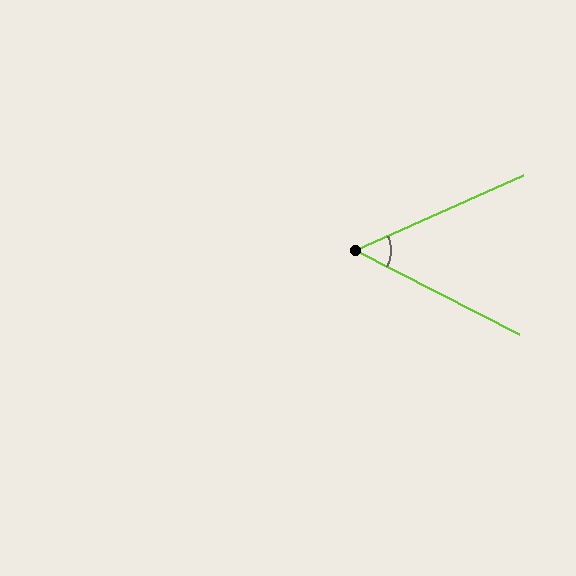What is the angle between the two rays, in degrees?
Approximately 51 degrees.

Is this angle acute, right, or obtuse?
It is acute.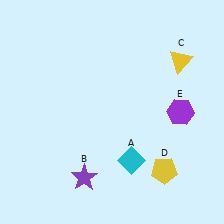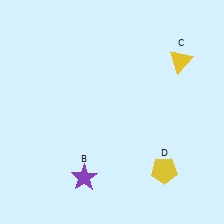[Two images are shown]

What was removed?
The purple hexagon (E), the cyan diamond (A) were removed in Image 2.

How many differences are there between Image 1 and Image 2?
There are 2 differences between the two images.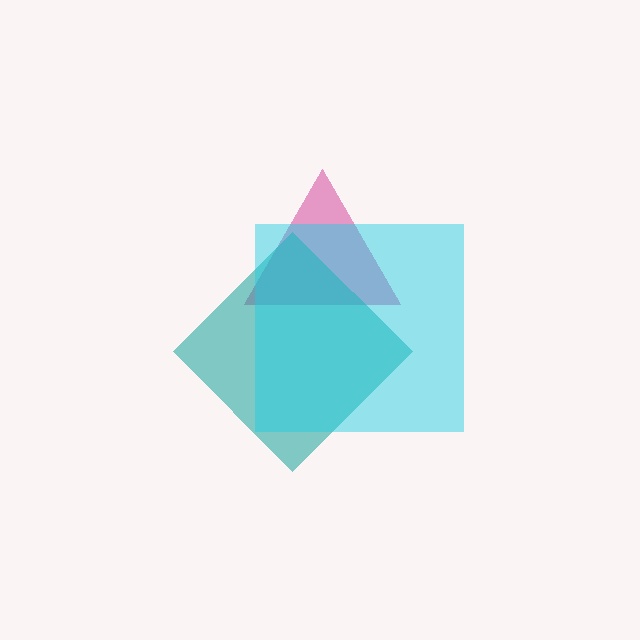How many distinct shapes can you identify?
There are 3 distinct shapes: a magenta triangle, a teal diamond, a cyan square.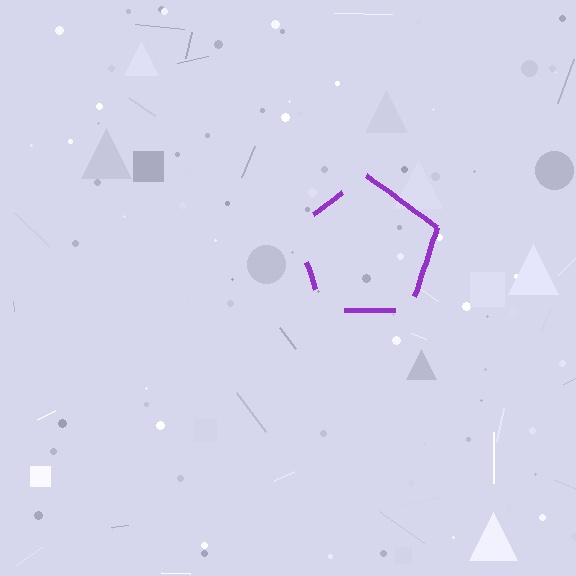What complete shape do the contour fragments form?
The contour fragments form a pentagon.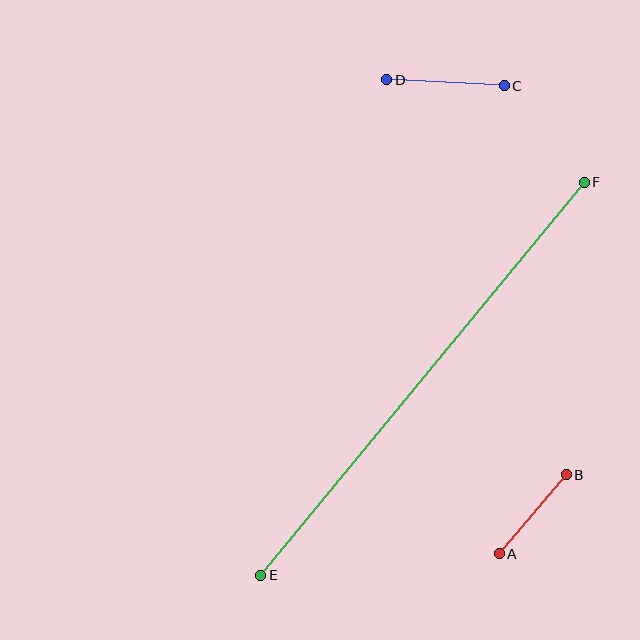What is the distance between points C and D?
The distance is approximately 118 pixels.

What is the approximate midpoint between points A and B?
The midpoint is at approximately (533, 514) pixels.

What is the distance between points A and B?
The distance is approximately 104 pixels.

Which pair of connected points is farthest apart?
Points E and F are farthest apart.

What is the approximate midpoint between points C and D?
The midpoint is at approximately (445, 83) pixels.